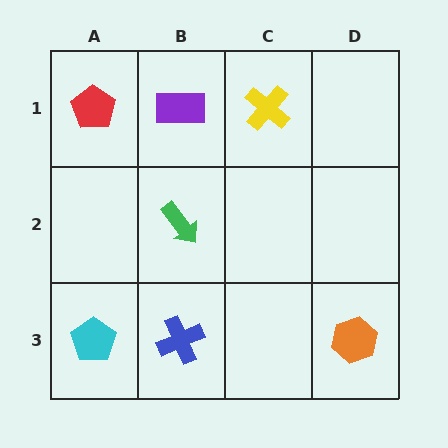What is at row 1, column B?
A purple rectangle.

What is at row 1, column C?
A yellow cross.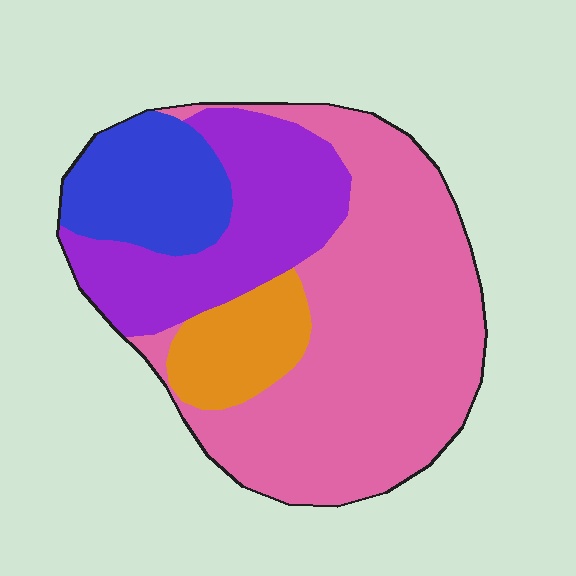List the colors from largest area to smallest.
From largest to smallest: pink, purple, blue, orange.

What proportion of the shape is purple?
Purple takes up between a sixth and a third of the shape.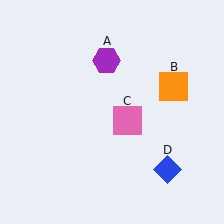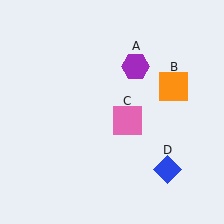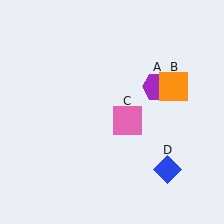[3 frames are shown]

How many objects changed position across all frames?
1 object changed position: purple hexagon (object A).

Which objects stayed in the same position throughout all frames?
Orange square (object B) and pink square (object C) and blue diamond (object D) remained stationary.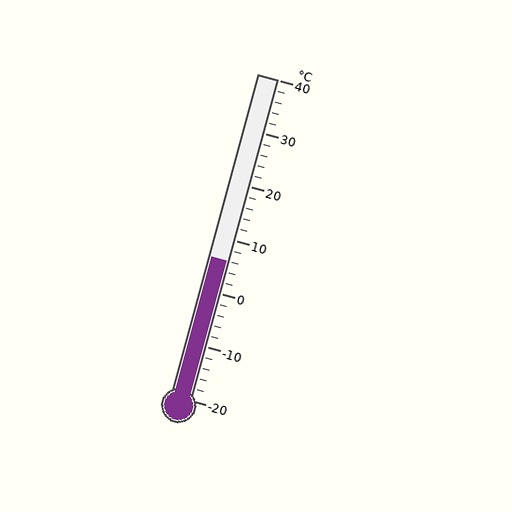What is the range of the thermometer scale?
The thermometer scale ranges from -20°C to 40°C.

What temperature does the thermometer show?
The thermometer shows approximately 6°C.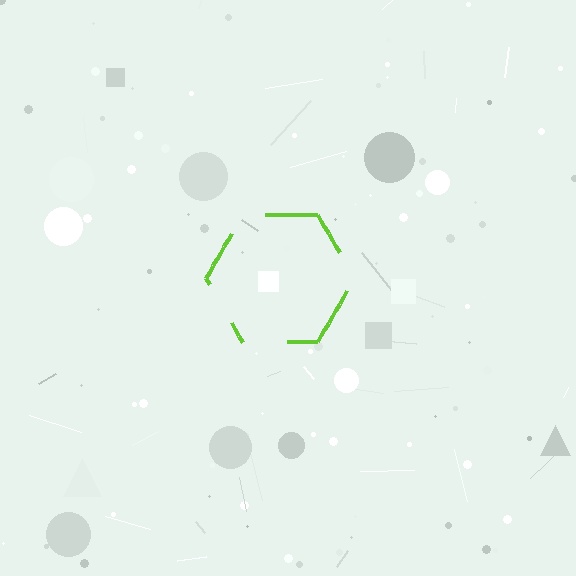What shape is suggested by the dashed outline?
The dashed outline suggests a hexagon.